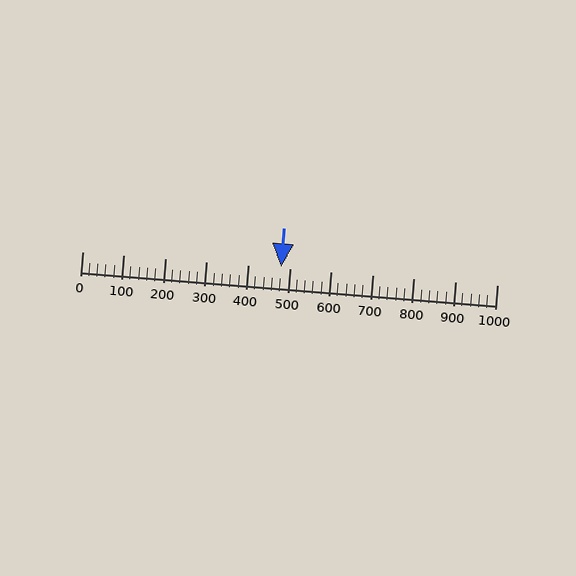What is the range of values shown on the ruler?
The ruler shows values from 0 to 1000.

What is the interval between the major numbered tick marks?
The major tick marks are spaced 100 units apart.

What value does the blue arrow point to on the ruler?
The blue arrow points to approximately 480.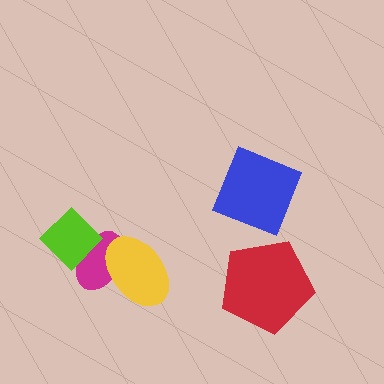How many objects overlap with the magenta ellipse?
2 objects overlap with the magenta ellipse.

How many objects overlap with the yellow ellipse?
1 object overlaps with the yellow ellipse.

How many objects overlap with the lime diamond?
1 object overlaps with the lime diamond.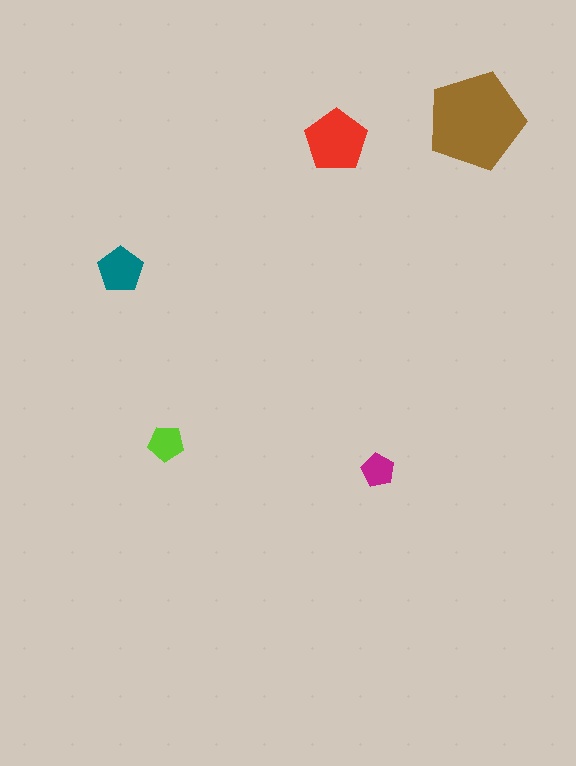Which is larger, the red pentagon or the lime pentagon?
The red one.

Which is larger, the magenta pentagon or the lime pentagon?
The lime one.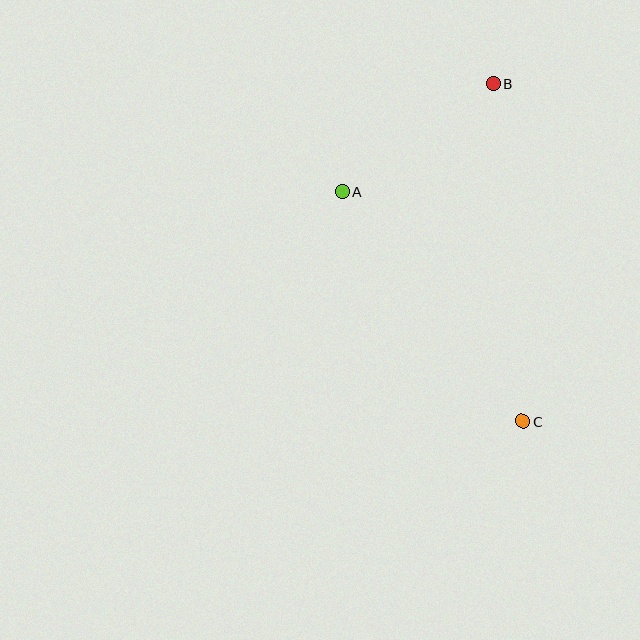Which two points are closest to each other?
Points A and B are closest to each other.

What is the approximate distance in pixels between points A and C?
The distance between A and C is approximately 292 pixels.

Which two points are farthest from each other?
Points B and C are farthest from each other.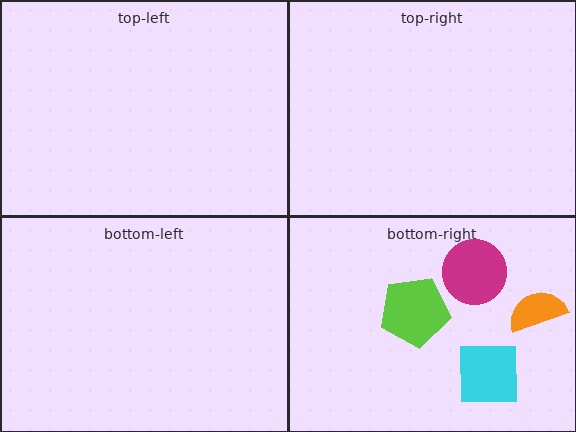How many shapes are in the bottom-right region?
4.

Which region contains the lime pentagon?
The bottom-right region.